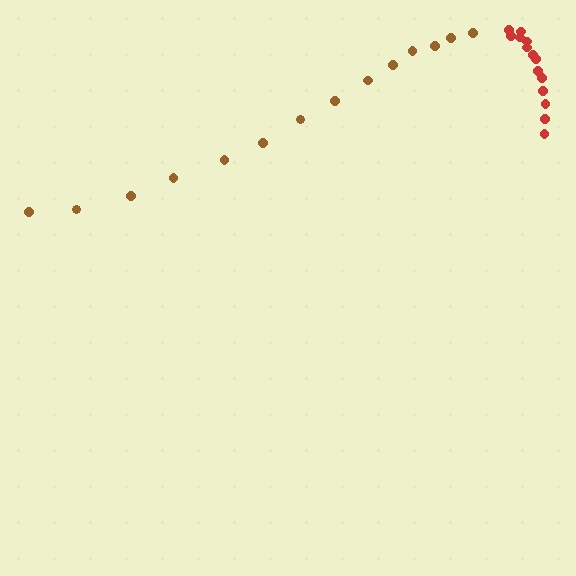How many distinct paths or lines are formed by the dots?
There are 2 distinct paths.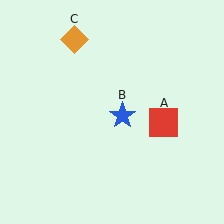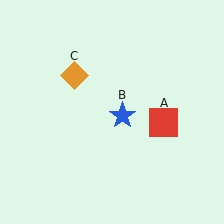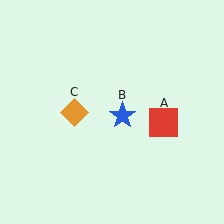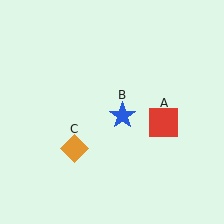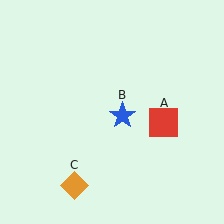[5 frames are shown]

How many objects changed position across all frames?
1 object changed position: orange diamond (object C).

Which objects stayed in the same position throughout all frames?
Red square (object A) and blue star (object B) remained stationary.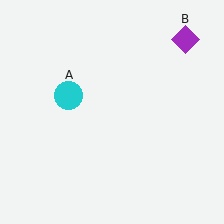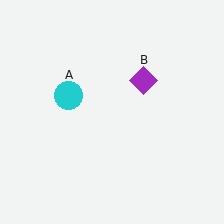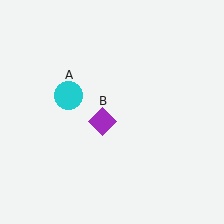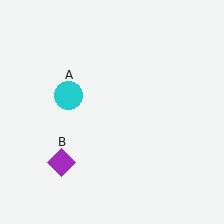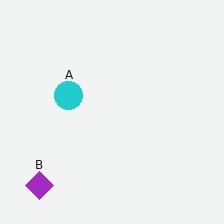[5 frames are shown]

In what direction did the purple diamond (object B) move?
The purple diamond (object B) moved down and to the left.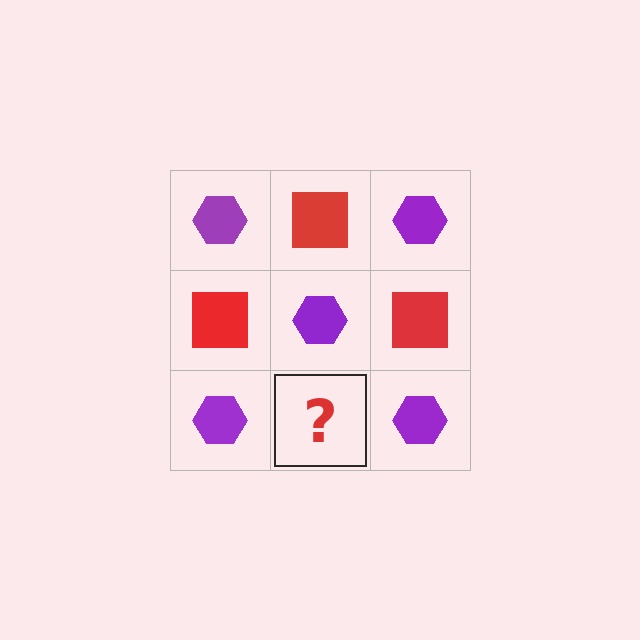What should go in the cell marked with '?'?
The missing cell should contain a red square.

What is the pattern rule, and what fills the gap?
The rule is that it alternates purple hexagon and red square in a checkerboard pattern. The gap should be filled with a red square.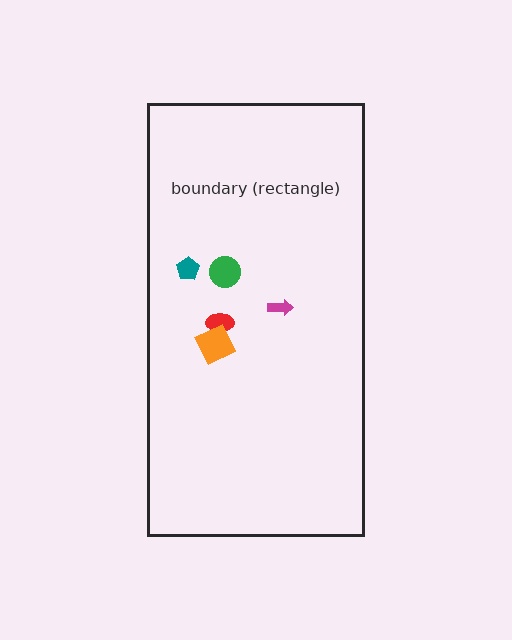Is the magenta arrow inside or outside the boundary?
Inside.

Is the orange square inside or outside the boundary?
Inside.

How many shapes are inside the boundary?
5 inside, 0 outside.